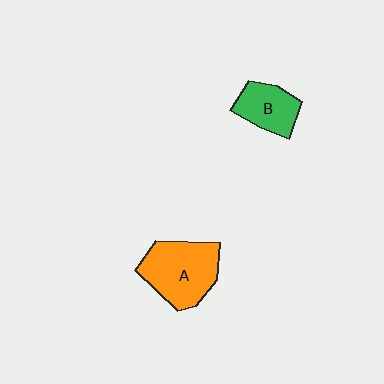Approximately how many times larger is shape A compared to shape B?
Approximately 1.6 times.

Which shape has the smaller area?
Shape B (green).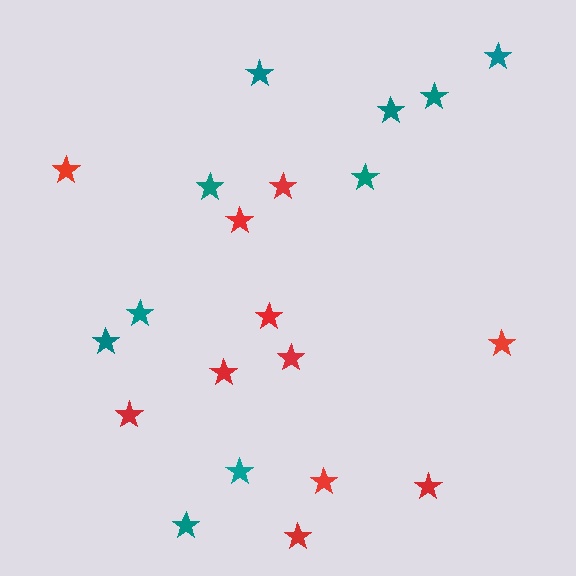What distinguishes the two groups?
There are 2 groups: one group of teal stars (10) and one group of red stars (11).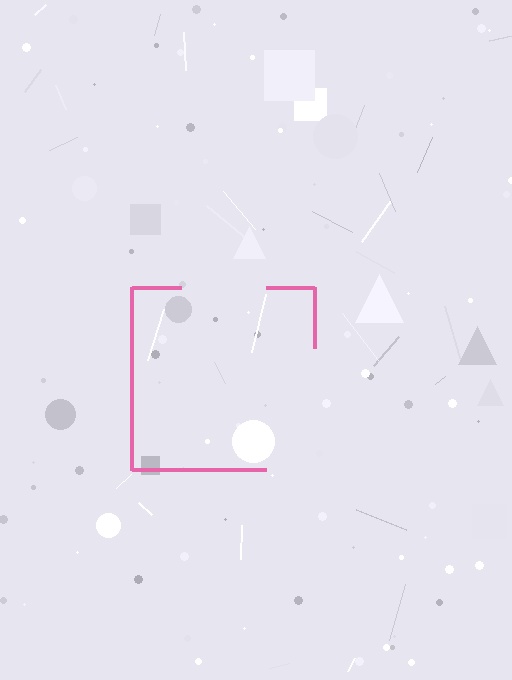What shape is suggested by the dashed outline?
The dashed outline suggests a square.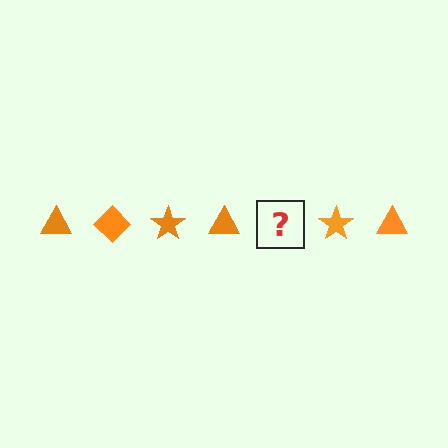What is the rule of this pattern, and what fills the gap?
The rule is that the pattern cycles through triangle, diamond, star shapes in orange. The gap should be filled with an orange diamond.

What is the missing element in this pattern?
The missing element is an orange diamond.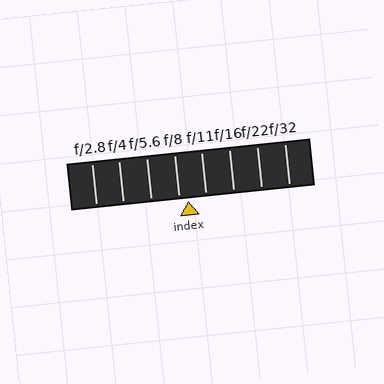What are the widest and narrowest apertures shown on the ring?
The widest aperture shown is f/2.8 and the narrowest is f/32.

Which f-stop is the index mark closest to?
The index mark is closest to f/8.